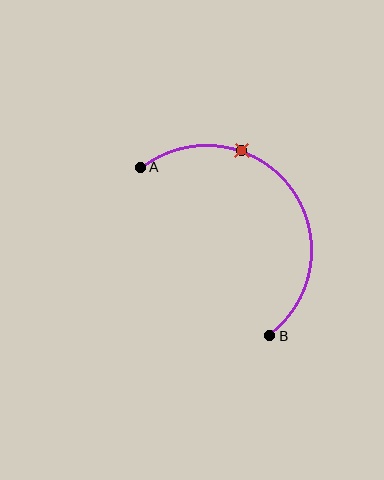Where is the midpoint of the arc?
The arc midpoint is the point on the curve farthest from the straight line joining A and B. It sits above and to the right of that line.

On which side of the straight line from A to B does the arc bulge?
The arc bulges above and to the right of the straight line connecting A and B.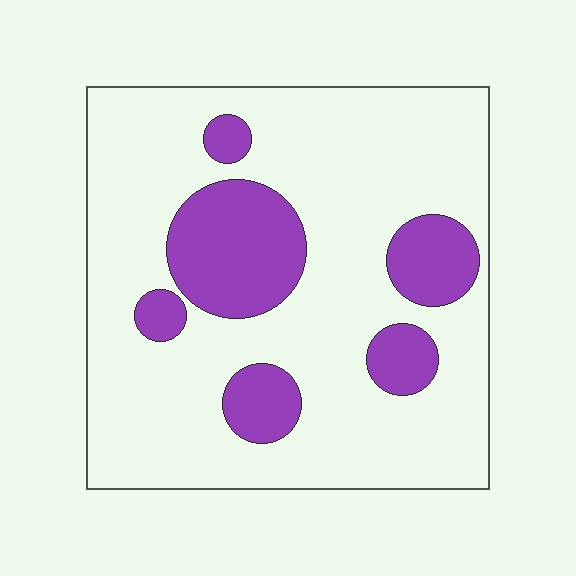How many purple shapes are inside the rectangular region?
6.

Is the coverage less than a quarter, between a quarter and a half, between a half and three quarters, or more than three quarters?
Less than a quarter.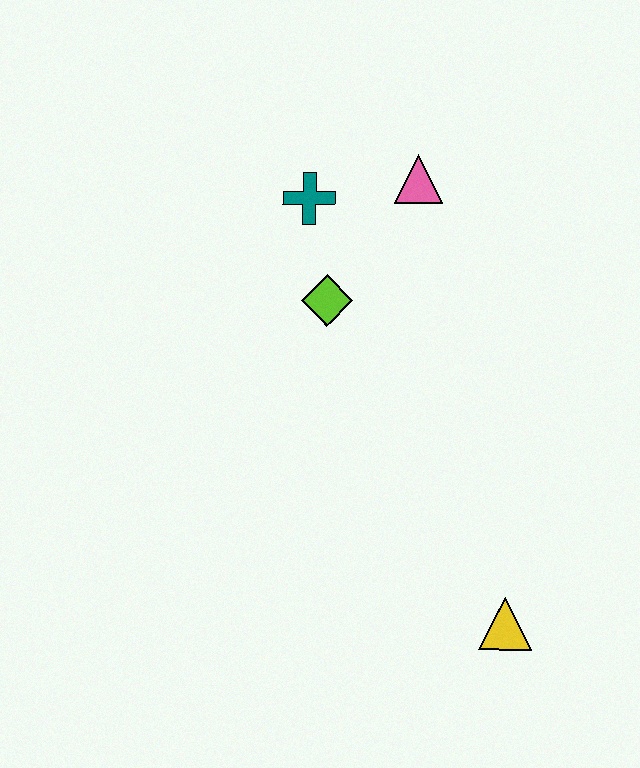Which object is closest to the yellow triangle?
The lime diamond is closest to the yellow triangle.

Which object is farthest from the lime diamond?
The yellow triangle is farthest from the lime diamond.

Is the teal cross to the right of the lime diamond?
No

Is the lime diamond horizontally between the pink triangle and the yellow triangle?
No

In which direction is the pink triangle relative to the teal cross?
The pink triangle is to the right of the teal cross.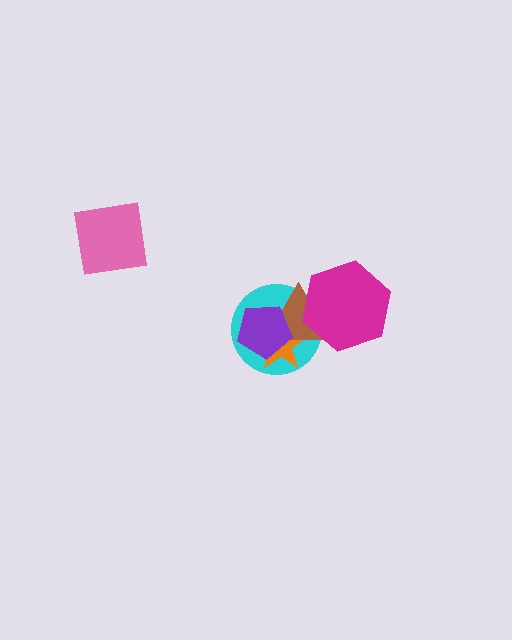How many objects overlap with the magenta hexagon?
2 objects overlap with the magenta hexagon.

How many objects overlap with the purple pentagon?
3 objects overlap with the purple pentagon.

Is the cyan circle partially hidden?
Yes, it is partially covered by another shape.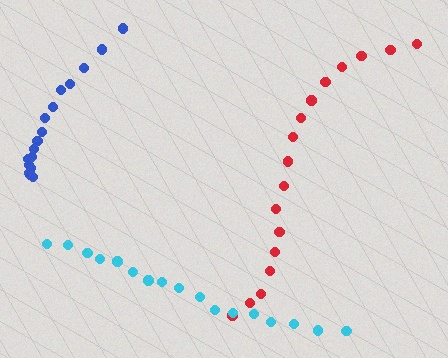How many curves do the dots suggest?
There are 3 distinct paths.